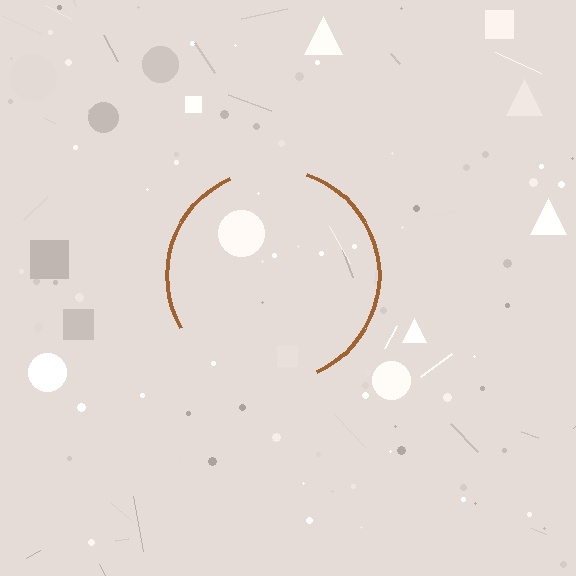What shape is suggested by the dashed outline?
The dashed outline suggests a circle.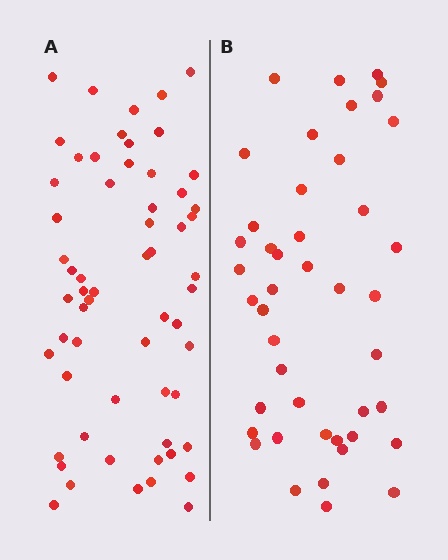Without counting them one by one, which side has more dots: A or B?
Region A (the left region) has more dots.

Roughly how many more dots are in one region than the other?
Region A has approximately 15 more dots than region B.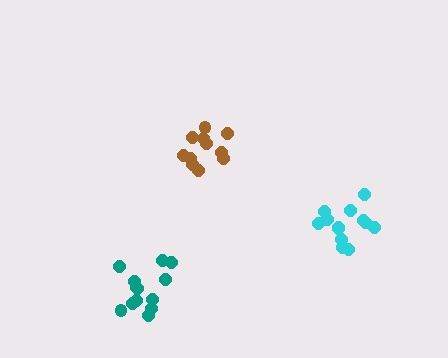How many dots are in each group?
Group 1: 13 dots, Group 2: 11 dots, Group 3: 13 dots (37 total).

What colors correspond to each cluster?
The clusters are colored: teal, brown, cyan.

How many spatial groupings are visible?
There are 3 spatial groupings.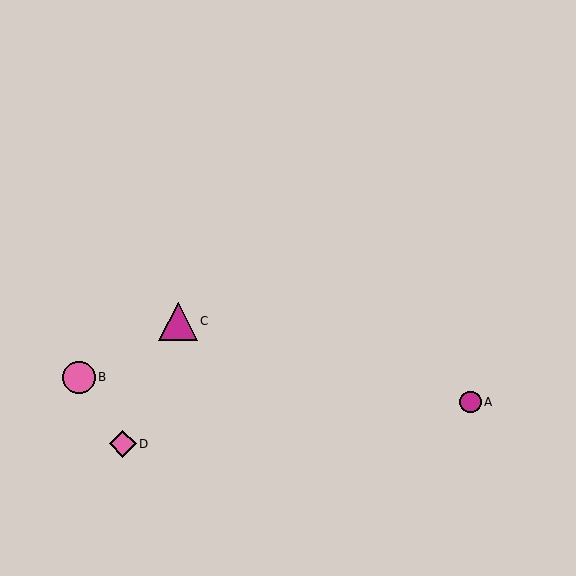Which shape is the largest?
The magenta triangle (labeled C) is the largest.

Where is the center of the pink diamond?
The center of the pink diamond is at (123, 444).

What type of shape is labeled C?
Shape C is a magenta triangle.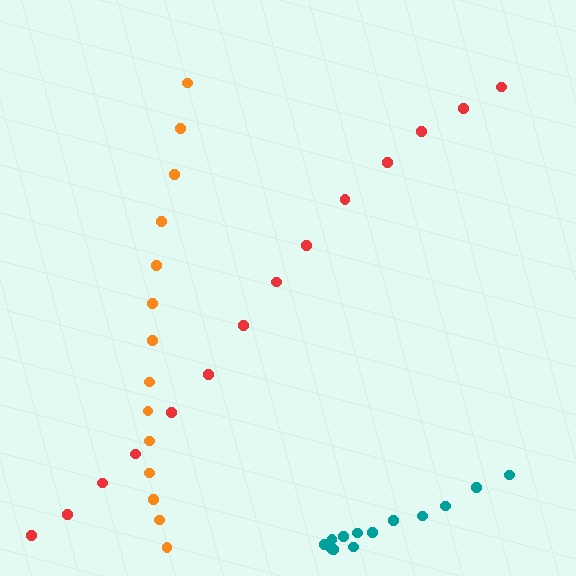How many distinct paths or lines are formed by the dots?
There are 3 distinct paths.